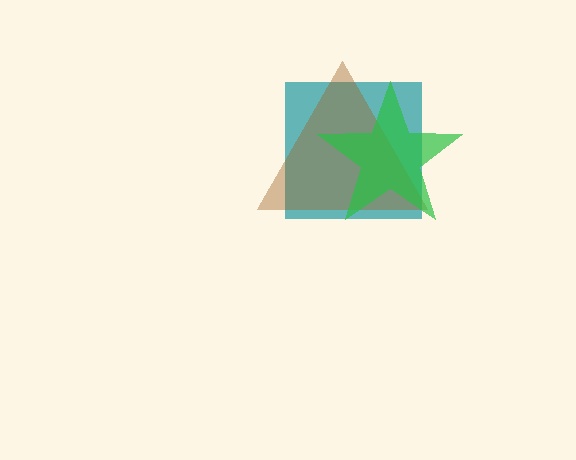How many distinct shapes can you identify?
There are 3 distinct shapes: a teal square, a brown triangle, a green star.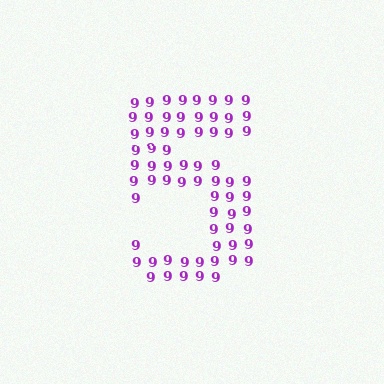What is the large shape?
The large shape is the digit 5.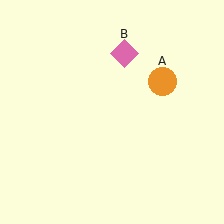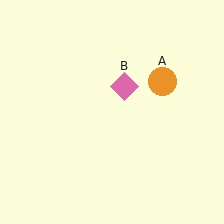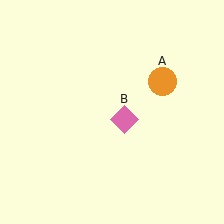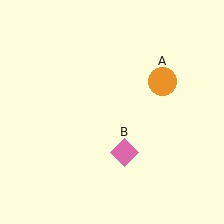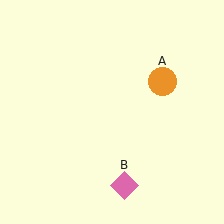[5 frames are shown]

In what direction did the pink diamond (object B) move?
The pink diamond (object B) moved down.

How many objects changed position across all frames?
1 object changed position: pink diamond (object B).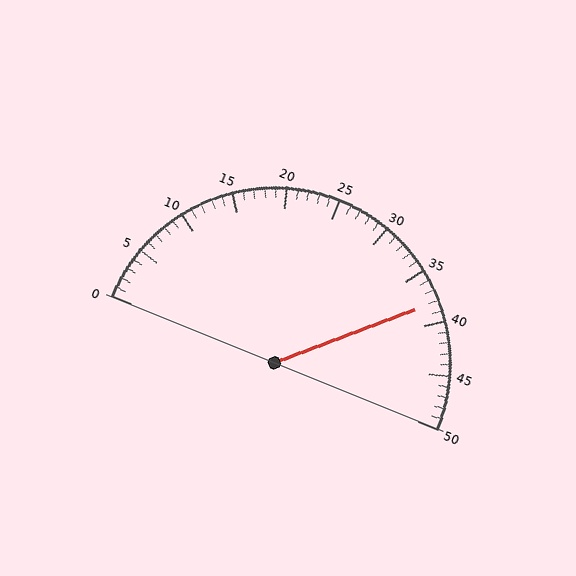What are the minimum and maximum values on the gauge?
The gauge ranges from 0 to 50.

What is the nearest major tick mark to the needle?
The nearest major tick mark is 40.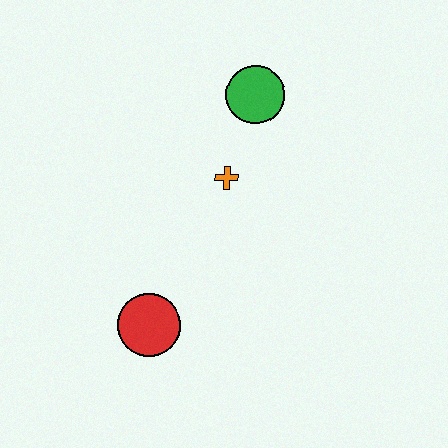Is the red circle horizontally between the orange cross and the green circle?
No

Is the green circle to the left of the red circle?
No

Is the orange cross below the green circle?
Yes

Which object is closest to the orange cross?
The green circle is closest to the orange cross.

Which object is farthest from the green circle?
The red circle is farthest from the green circle.